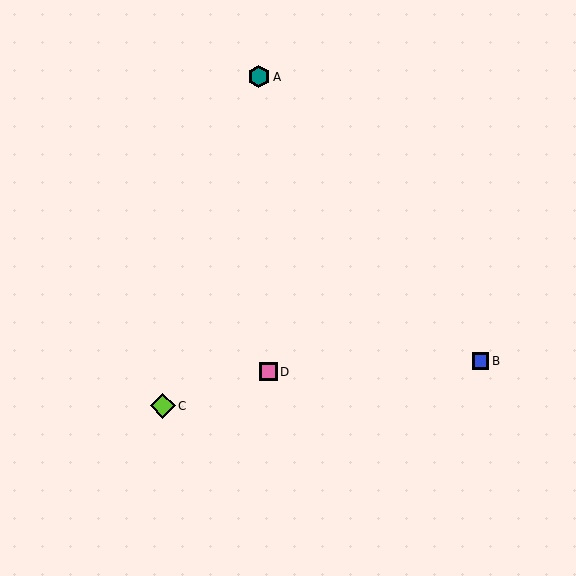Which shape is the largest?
The lime diamond (labeled C) is the largest.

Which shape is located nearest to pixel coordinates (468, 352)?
The blue square (labeled B) at (480, 361) is nearest to that location.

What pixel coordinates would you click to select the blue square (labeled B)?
Click at (480, 361) to select the blue square B.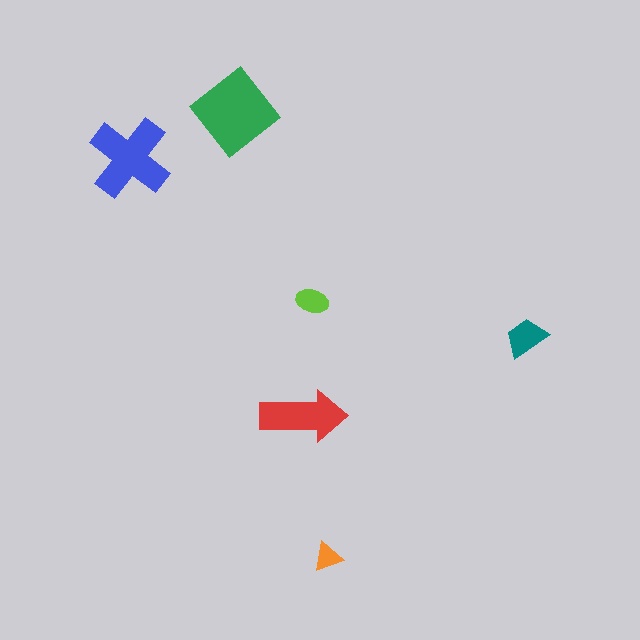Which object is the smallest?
The orange triangle.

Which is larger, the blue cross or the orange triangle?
The blue cross.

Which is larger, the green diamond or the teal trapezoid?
The green diamond.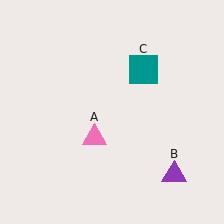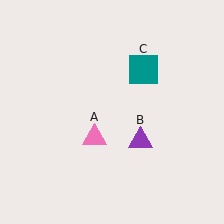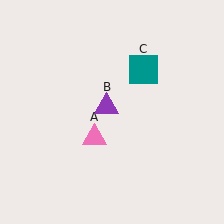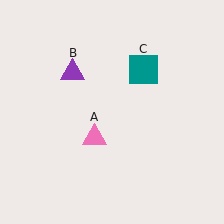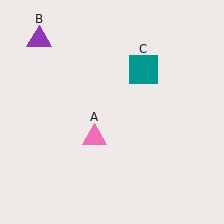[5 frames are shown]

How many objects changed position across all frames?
1 object changed position: purple triangle (object B).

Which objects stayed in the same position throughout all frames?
Pink triangle (object A) and teal square (object C) remained stationary.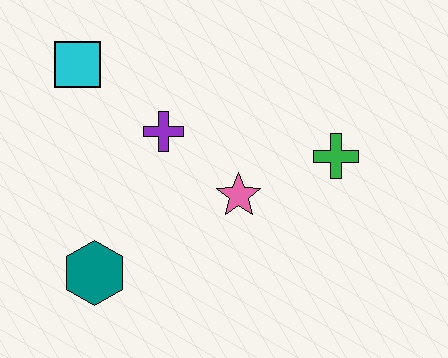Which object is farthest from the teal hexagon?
The green cross is farthest from the teal hexagon.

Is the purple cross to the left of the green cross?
Yes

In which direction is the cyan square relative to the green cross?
The cyan square is to the left of the green cross.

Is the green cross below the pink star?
No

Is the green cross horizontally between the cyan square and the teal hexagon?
No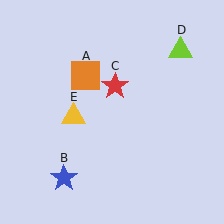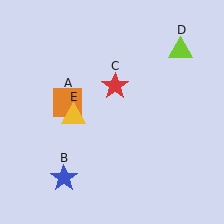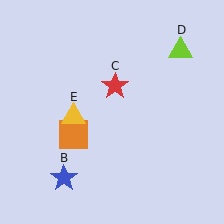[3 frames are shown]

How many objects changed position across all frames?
1 object changed position: orange square (object A).